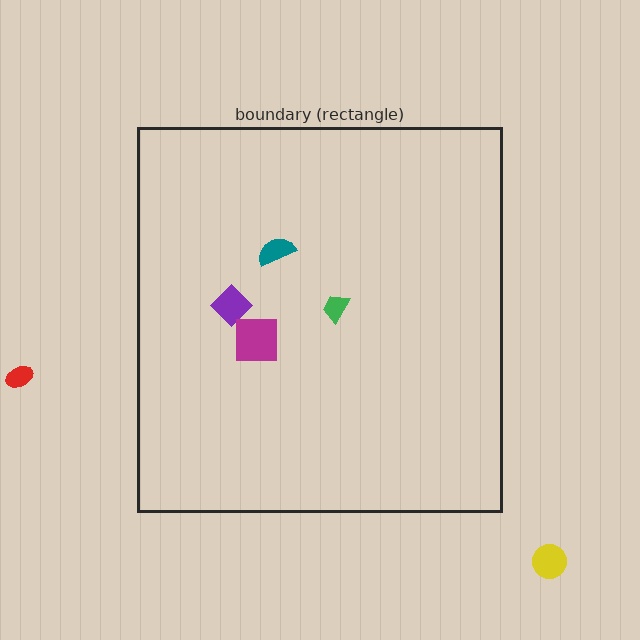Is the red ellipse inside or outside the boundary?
Outside.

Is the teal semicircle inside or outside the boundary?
Inside.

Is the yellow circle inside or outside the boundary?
Outside.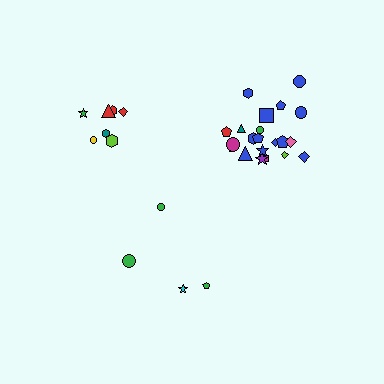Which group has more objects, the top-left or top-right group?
The top-right group.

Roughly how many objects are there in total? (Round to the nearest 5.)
Roughly 35 objects in total.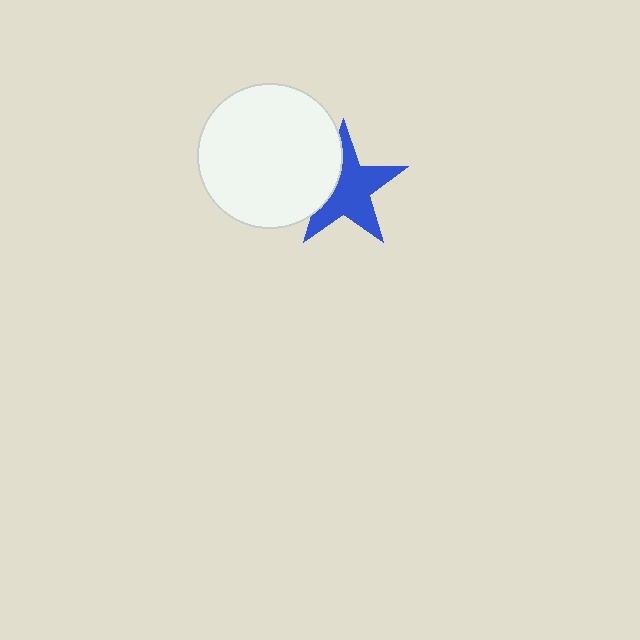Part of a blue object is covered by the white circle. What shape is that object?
It is a star.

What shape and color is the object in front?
The object in front is a white circle.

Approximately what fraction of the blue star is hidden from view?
Roughly 31% of the blue star is hidden behind the white circle.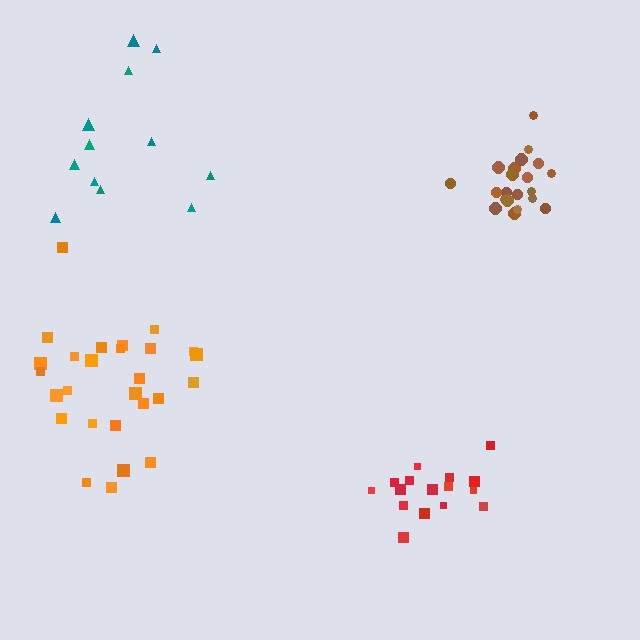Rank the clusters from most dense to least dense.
brown, red, orange, teal.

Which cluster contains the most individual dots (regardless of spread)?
Orange (28).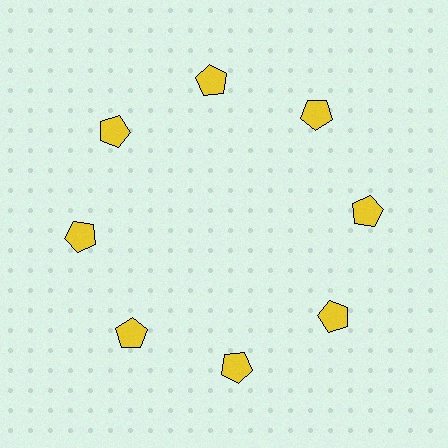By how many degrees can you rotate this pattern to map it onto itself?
The pattern maps onto itself every 45 degrees of rotation.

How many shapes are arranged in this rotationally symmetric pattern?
There are 8 shapes, arranged in 8 groups of 1.